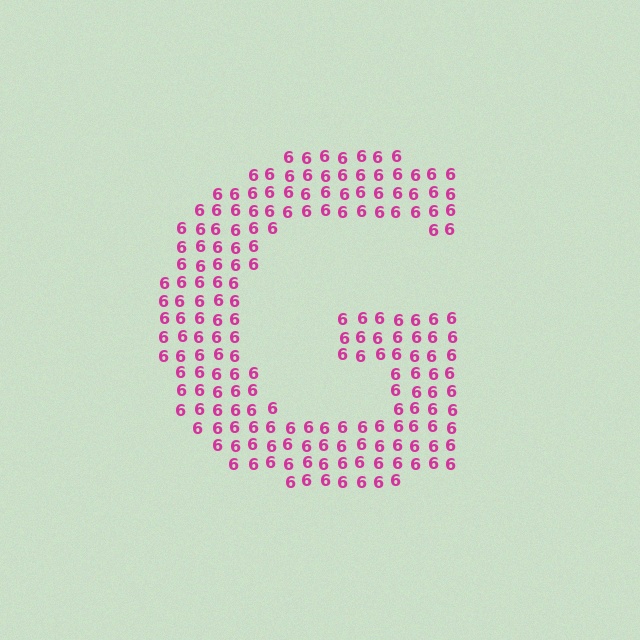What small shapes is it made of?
It is made of small digit 6's.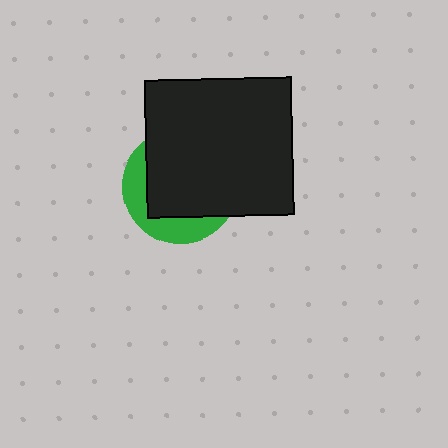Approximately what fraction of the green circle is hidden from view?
Roughly 69% of the green circle is hidden behind the black rectangle.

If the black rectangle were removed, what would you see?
You would see the complete green circle.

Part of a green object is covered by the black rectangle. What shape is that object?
It is a circle.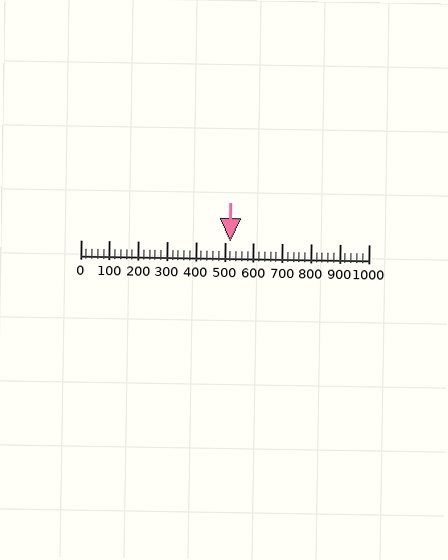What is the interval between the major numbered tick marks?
The major tick marks are spaced 100 units apart.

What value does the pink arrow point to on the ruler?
The pink arrow points to approximately 520.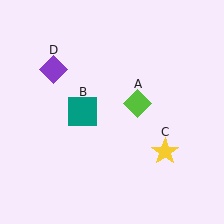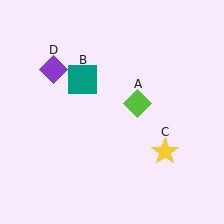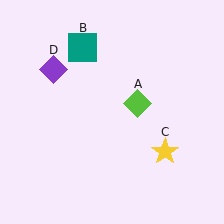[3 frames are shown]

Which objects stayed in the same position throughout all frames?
Lime diamond (object A) and yellow star (object C) and purple diamond (object D) remained stationary.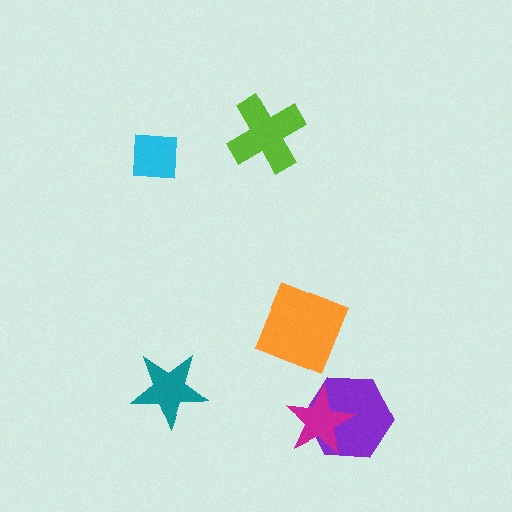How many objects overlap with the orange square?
0 objects overlap with the orange square.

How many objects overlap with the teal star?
0 objects overlap with the teal star.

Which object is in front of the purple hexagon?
The magenta star is in front of the purple hexagon.